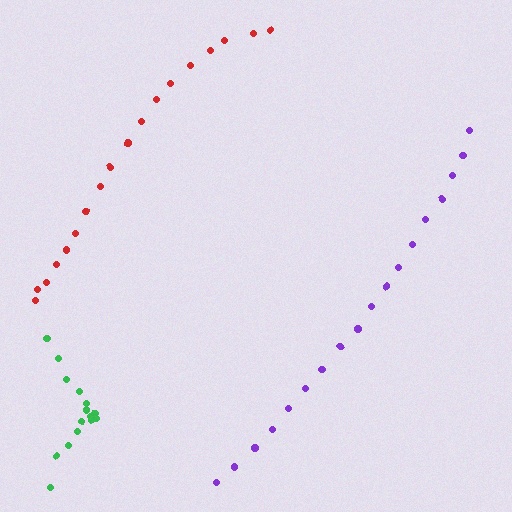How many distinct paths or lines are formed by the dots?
There are 3 distinct paths.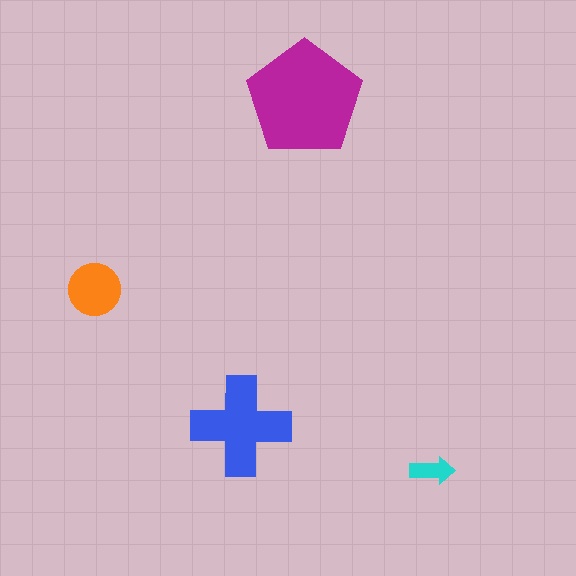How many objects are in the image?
There are 4 objects in the image.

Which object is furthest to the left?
The orange circle is leftmost.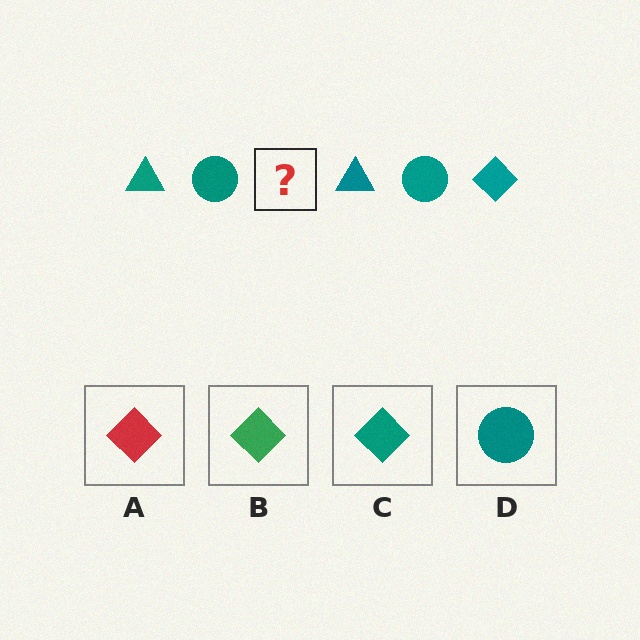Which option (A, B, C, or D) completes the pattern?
C.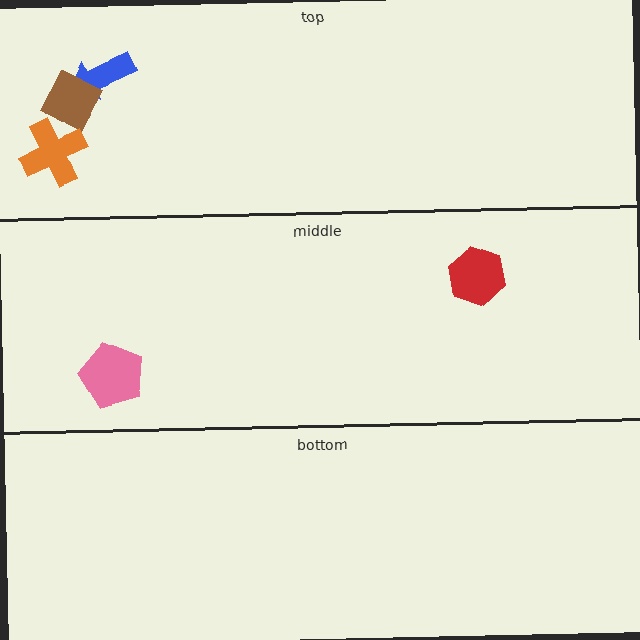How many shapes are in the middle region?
2.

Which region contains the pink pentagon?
The middle region.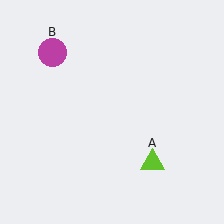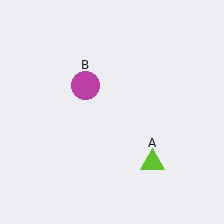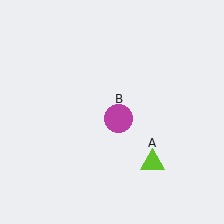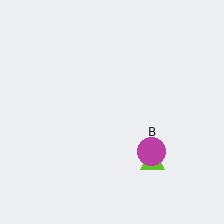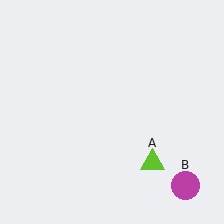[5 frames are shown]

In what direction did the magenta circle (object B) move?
The magenta circle (object B) moved down and to the right.